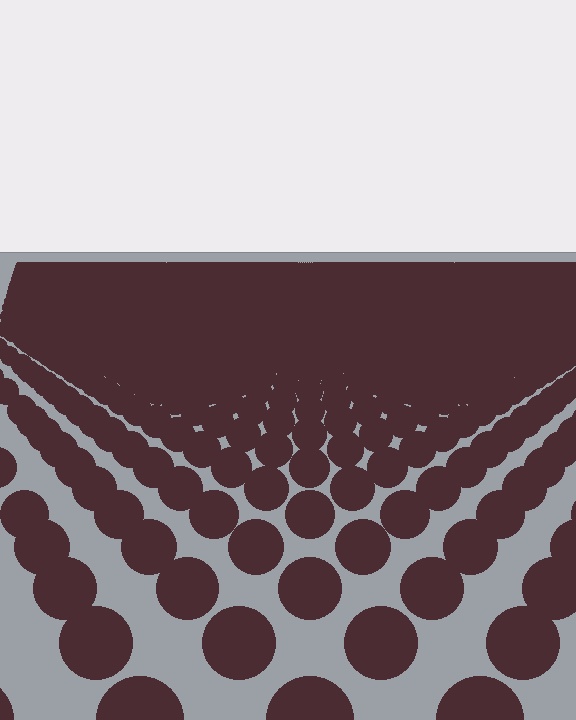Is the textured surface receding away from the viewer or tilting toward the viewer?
The surface is receding away from the viewer. Texture elements get smaller and denser toward the top.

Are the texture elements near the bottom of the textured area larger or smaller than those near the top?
Larger. Near the bottom, elements are closer to the viewer and appear at a bigger on-screen size.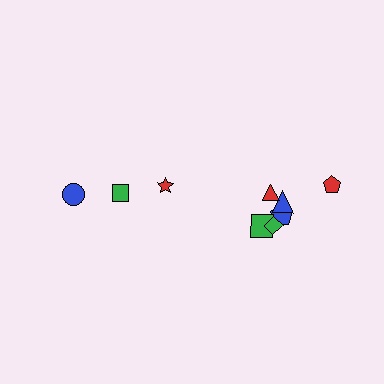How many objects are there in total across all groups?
There are 9 objects.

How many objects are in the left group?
There are 3 objects.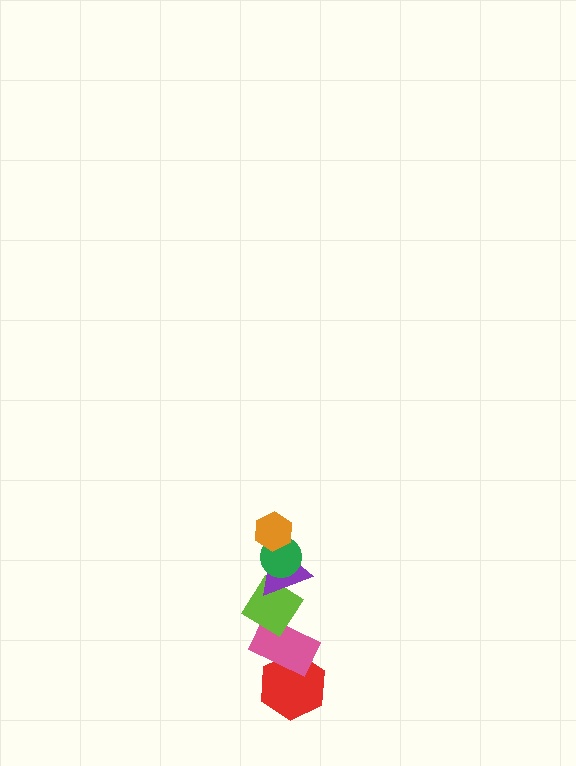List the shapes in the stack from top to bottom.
From top to bottom: the orange hexagon, the green circle, the purple triangle, the lime diamond, the pink rectangle, the red hexagon.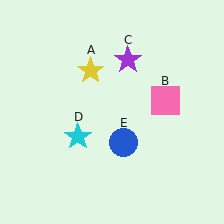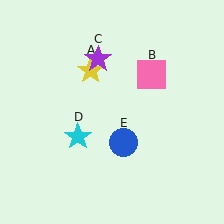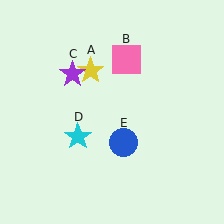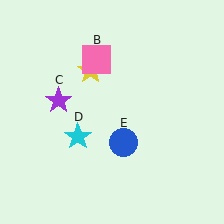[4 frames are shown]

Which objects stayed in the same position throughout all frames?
Yellow star (object A) and cyan star (object D) and blue circle (object E) remained stationary.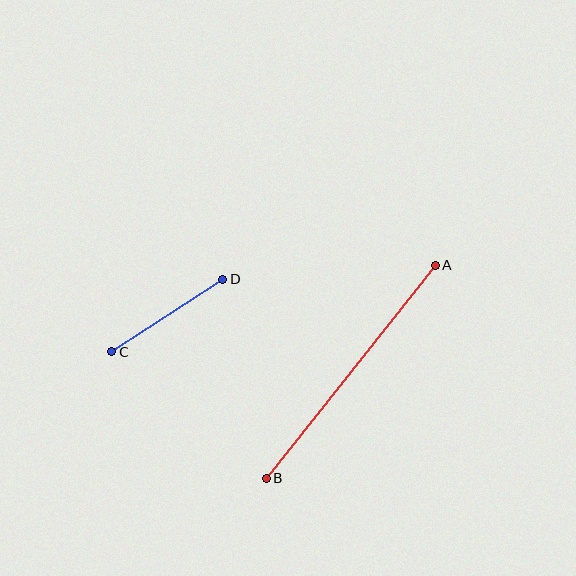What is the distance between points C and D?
The distance is approximately 133 pixels.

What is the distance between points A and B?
The distance is approximately 272 pixels.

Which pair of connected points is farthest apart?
Points A and B are farthest apart.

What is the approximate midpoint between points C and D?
The midpoint is at approximately (167, 315) pixels.